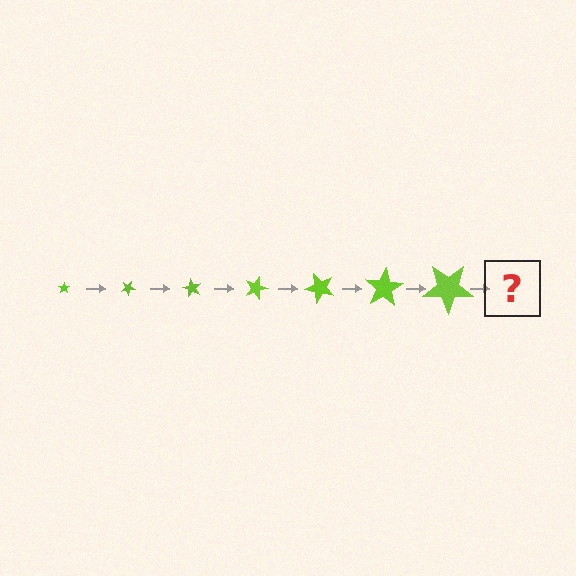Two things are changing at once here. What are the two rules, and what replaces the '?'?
The two rules are that the star grows larger each step and it rotates 30 degrees each step. The '?' should be a star, larger than the previous one and rotated 210 degrees from the start.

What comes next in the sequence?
The next element should be a star, larger than the previous one and rotated 210 degrees from the start.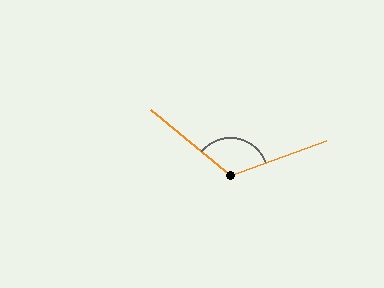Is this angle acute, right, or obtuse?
It is obtuse.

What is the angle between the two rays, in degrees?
Approximately 120 degrees.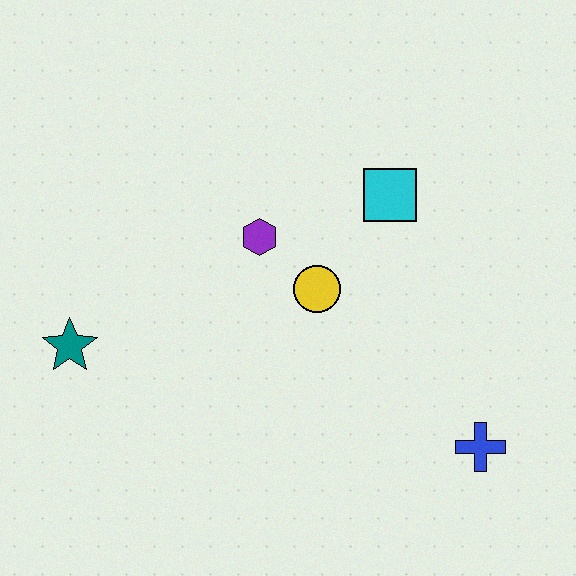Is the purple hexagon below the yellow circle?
No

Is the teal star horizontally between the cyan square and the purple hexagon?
No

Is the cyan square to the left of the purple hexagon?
No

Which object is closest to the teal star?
The purple hexagon is closest to the teal star.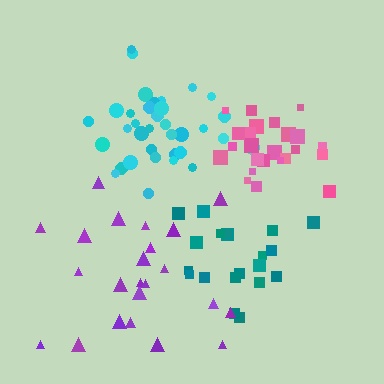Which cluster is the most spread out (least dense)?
Purple.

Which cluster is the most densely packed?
Pink.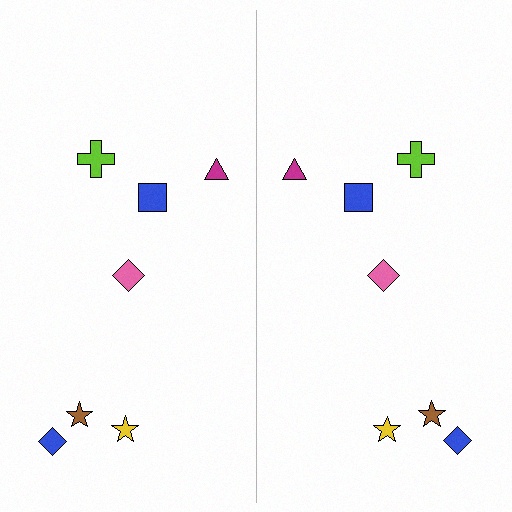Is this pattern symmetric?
Yes, this pattern has bilateral (reflection) symmetry.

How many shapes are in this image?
There are 14 shapes in this image.